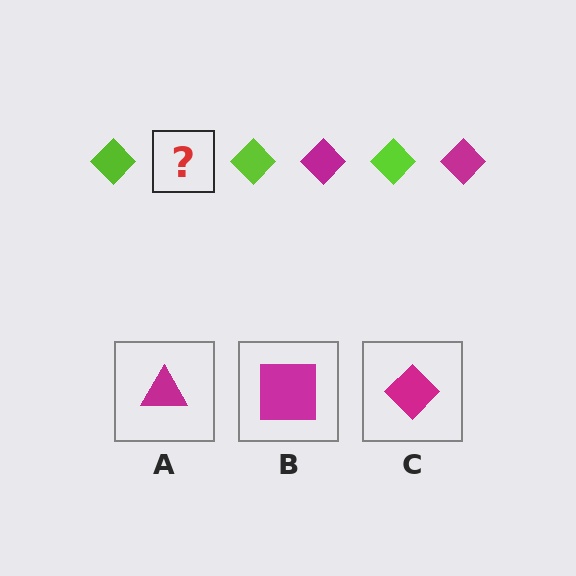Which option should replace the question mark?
Option C.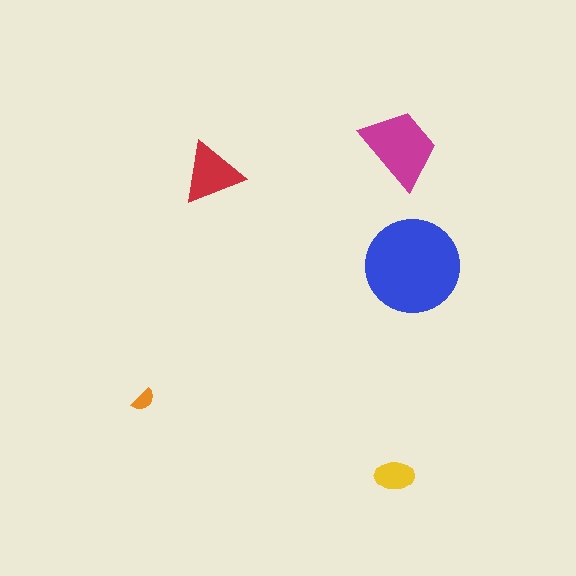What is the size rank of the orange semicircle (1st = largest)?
5th.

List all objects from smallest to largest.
The orange semicircle, the yellow ellipse, the red triangle, the magenta trapezoid, the blue circle.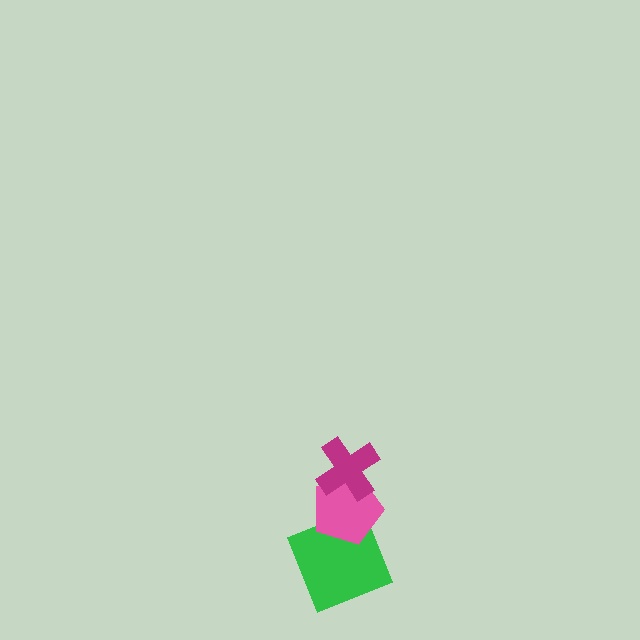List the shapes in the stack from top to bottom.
From top to bottom: the magenta cross, the pink pentagon, the green square.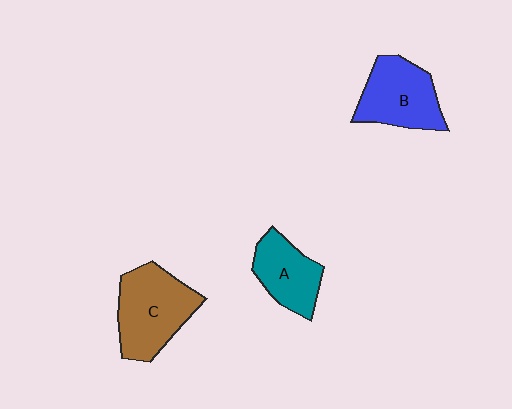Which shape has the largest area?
Shape C (brown).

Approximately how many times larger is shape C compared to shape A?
Approximately 1.4 times.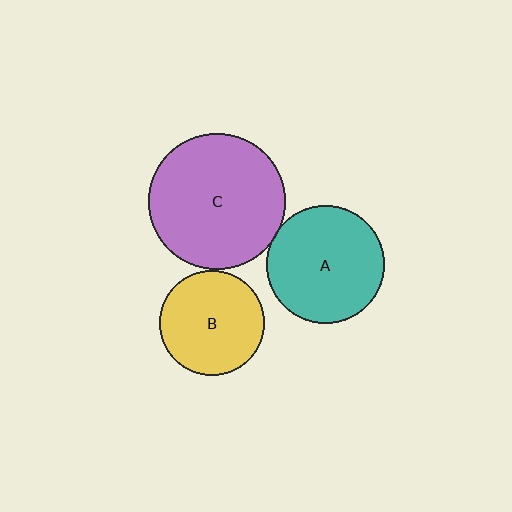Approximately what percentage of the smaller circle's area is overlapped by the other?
Approximately 5%.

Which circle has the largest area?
Circle C (purple).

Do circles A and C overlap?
Yes.